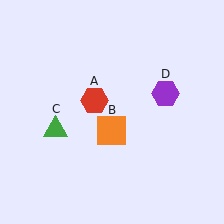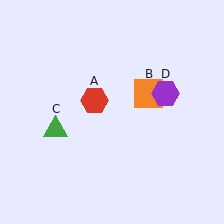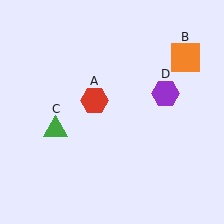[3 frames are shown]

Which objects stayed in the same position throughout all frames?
Red hexagon (object A) and green triangle (object C) and purple hexagon (object D) remained stationary.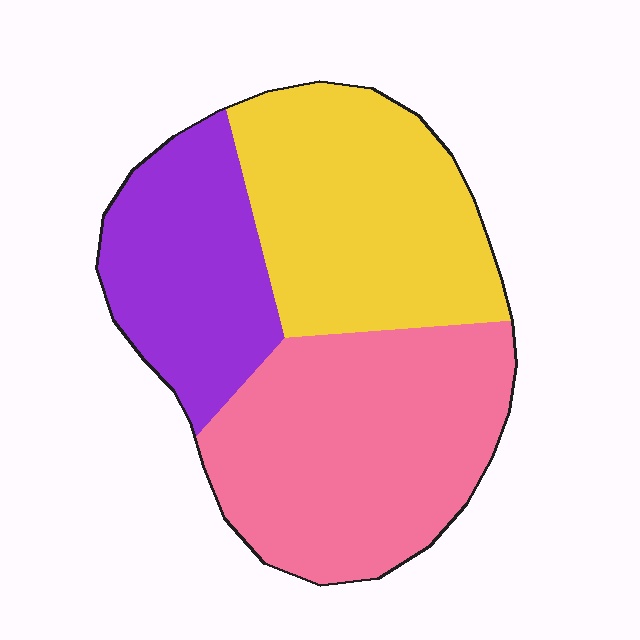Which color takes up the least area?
Purple, at roughly 25%.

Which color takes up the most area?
Pink, at roughly 40%.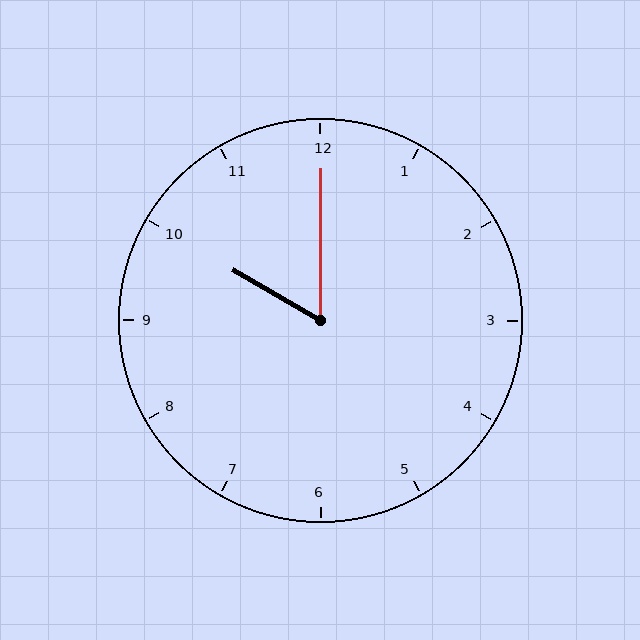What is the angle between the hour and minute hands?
Approximately 60 degrees.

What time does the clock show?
10:00.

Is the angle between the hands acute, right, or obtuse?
It is acute.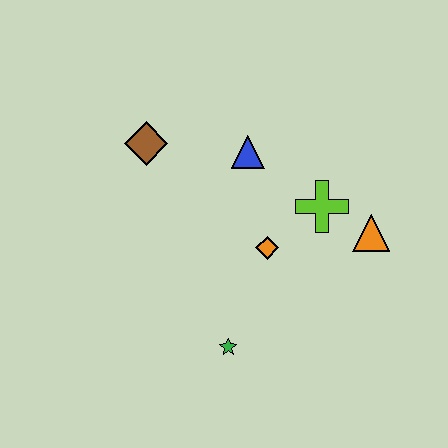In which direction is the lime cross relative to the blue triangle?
The lime cross is to the right of the blue triangle.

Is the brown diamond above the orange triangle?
Yes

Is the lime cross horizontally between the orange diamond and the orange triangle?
Yes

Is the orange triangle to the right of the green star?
Yes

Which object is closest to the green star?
The orange diamond is closest to the green star.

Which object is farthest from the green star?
The brown diamond is farthest from the green star.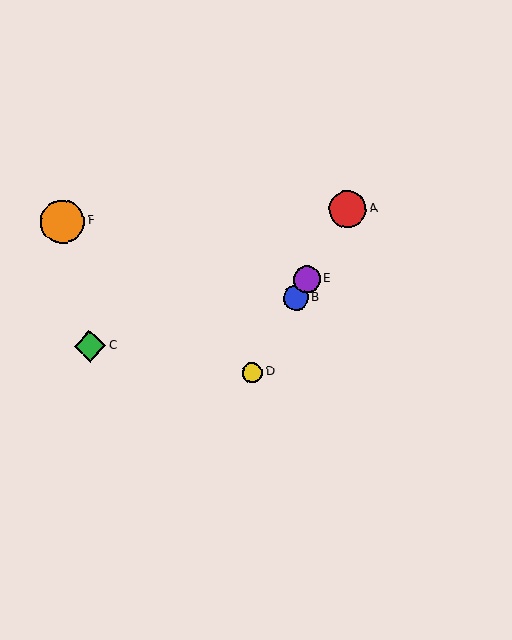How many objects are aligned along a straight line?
4 objects (A, B, D, E) are aligned along a straight line.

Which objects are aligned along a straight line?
Objects A, B, D, E are aligned along a straight line.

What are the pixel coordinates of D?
Object D is at (252, 373).